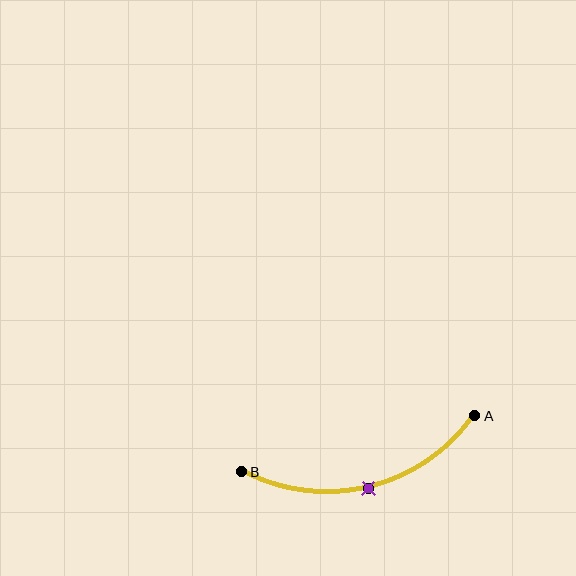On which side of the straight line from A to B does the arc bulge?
The arc bulges below the straight line connecting A and B.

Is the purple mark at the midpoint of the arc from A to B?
Yes. The purple mark lies on the arc at equal arc-length from both A and B — it is the arc midpoint.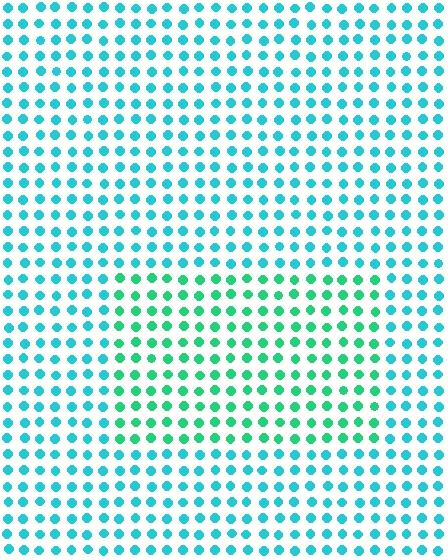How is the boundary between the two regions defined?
The boundary is defined purely by a slight shift in hue (about 32 degrees). Spacing, size, and orientation are identical on both sides.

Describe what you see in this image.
The image is filled with small cyan elements in a uniform arrangement. A rectangle-shaped region is visible where the elements are tinted to a slightly different hue, forming a subtle color boundary.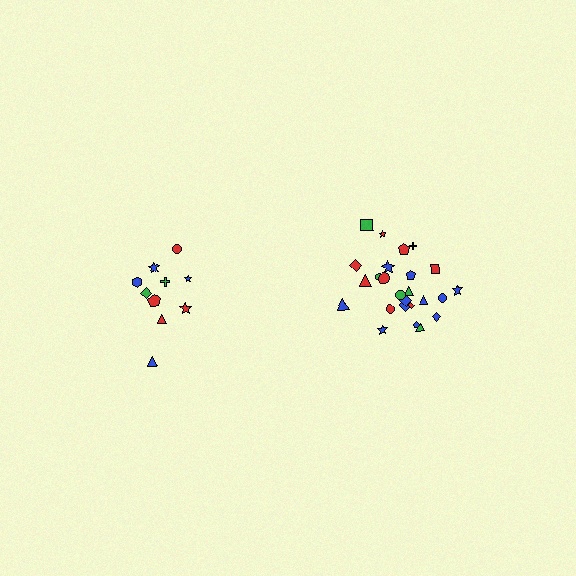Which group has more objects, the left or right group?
The right group.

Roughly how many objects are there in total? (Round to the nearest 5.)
Roughly 35 objects in total.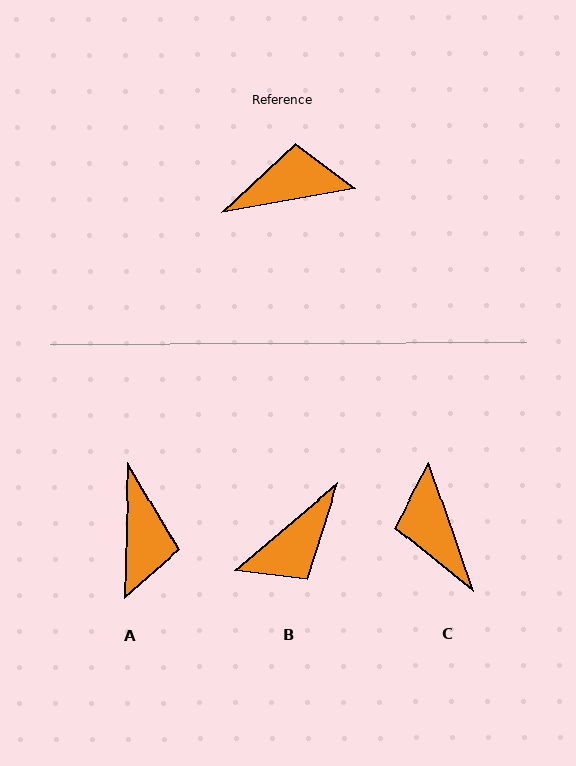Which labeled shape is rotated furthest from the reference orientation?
B, about 150 degrees away.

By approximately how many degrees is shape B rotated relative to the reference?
Approximately 150 degrees clockwise.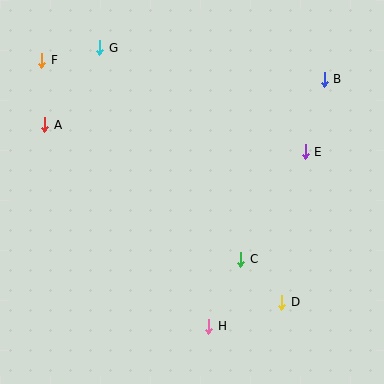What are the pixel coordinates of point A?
Point A is at (45, 125).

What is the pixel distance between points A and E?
The distance between A and E is 262 pixels.